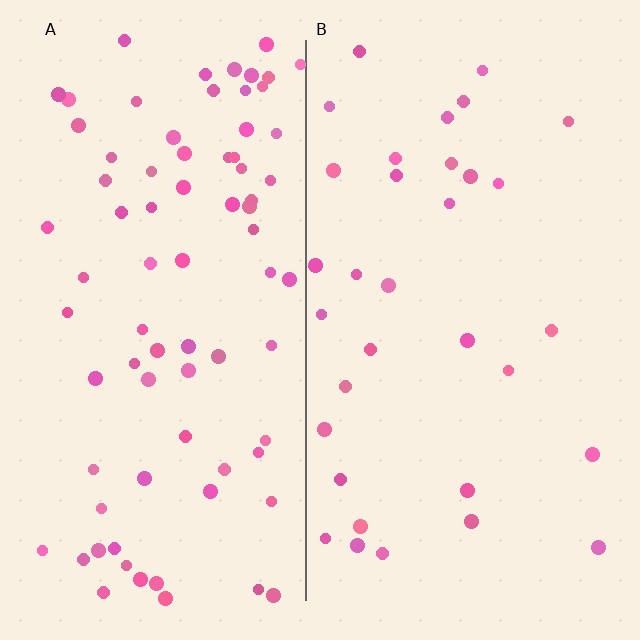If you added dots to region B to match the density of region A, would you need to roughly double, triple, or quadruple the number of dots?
Approximately double.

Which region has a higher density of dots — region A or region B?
A (the left).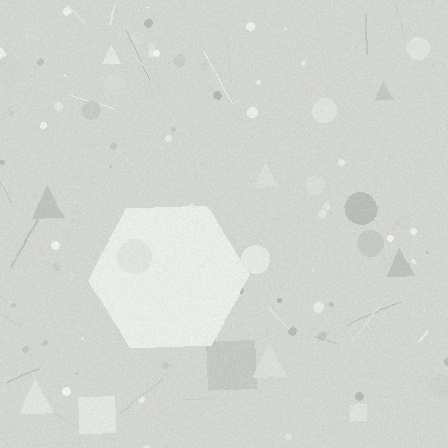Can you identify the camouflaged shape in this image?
The camouflaged shape is a hexagon.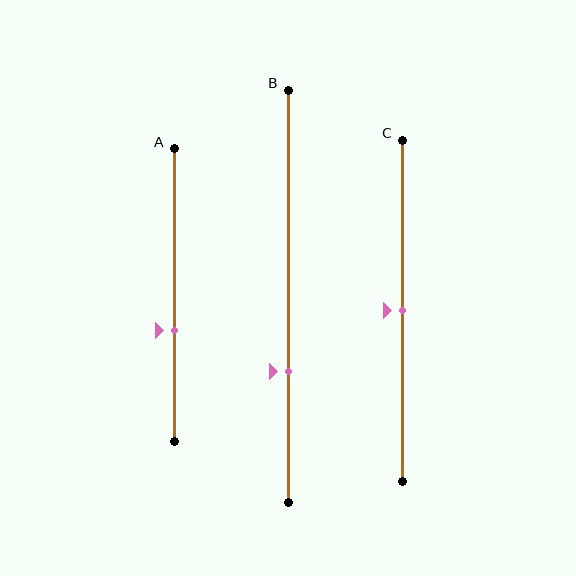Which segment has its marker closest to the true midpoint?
Segment C has its marker closest to the true midpoint.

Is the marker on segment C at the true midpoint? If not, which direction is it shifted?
Yes, the marker on segment C is at the true midpoint.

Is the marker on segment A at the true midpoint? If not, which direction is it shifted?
No, the marker on segment A is shifted downward by about 12% of the segment length.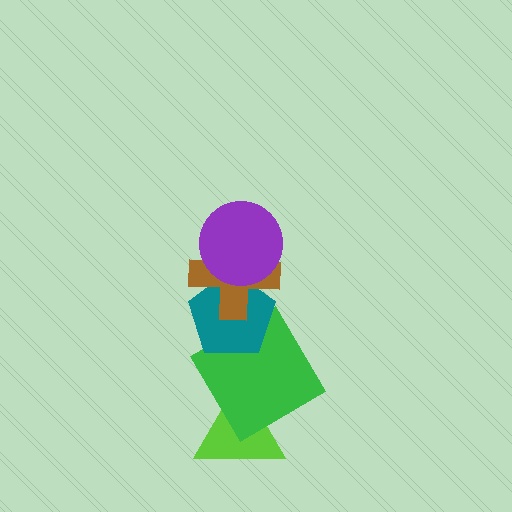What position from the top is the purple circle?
The purple circle is 1st from the top.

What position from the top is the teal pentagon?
The teal pentagon is 3rd from the top.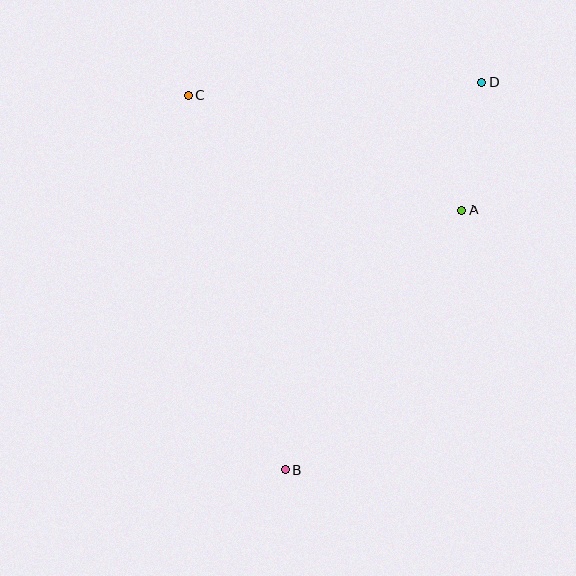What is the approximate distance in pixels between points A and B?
The distance between A and B is approximately 314 pixels.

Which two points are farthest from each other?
Points B and D are farthest from each other.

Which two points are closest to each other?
Points A and D are closest to each other.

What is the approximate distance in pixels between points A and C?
The distance between A and C is approximately 296 pixels.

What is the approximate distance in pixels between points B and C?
The distance between B and C is approximately 387 pixels.